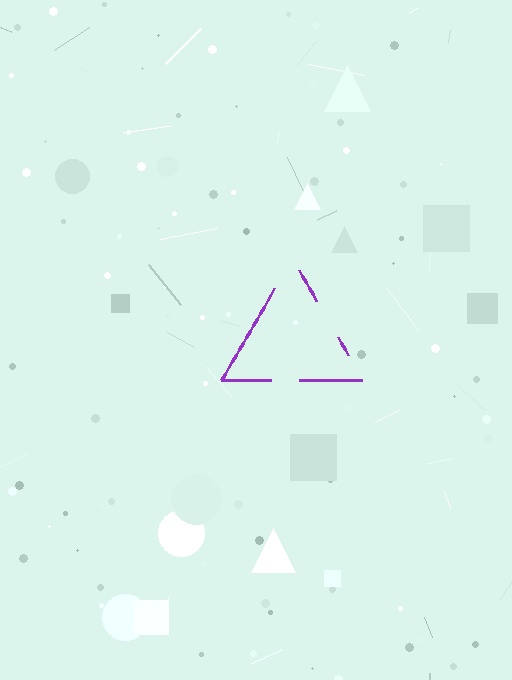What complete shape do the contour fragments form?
The contour fragments form a triangle.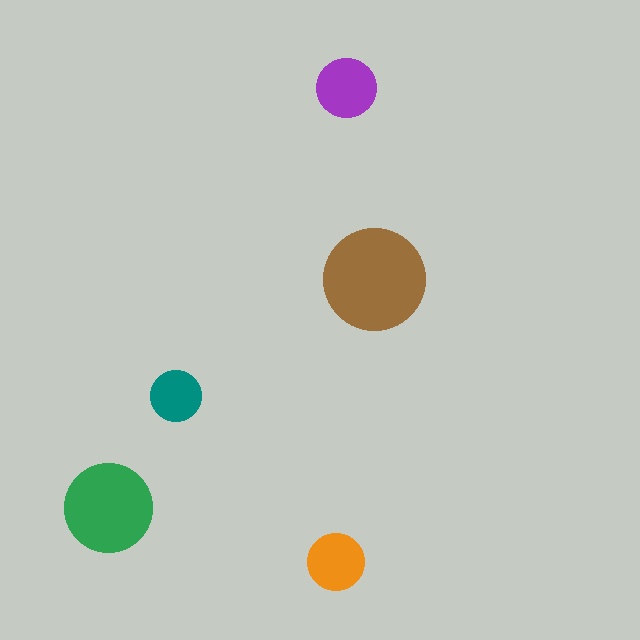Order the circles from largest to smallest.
the brown one, the green one, the purple one, the orange one, the teal one.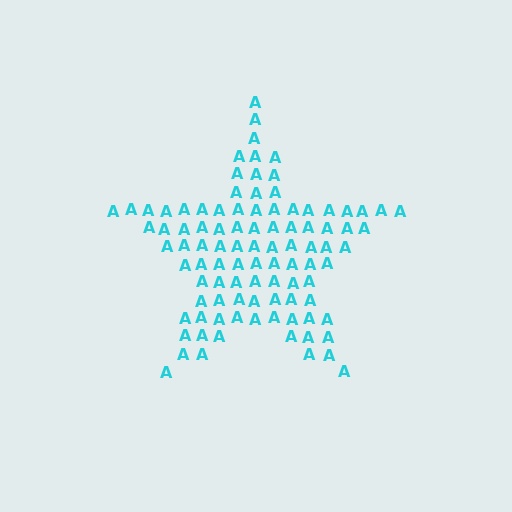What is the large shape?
The large shape is a star.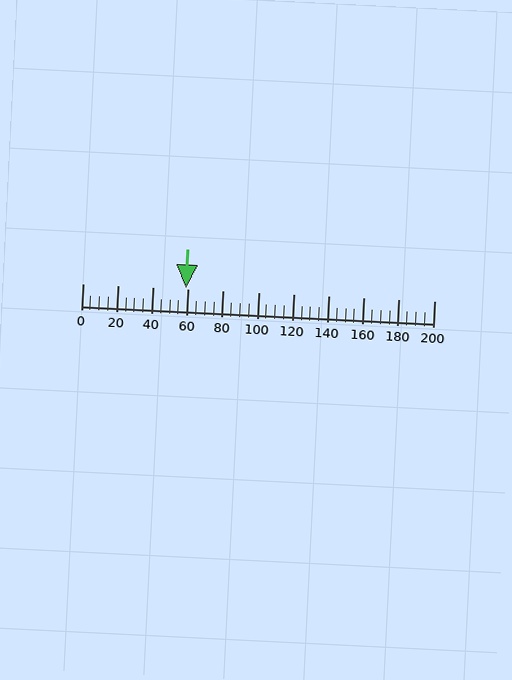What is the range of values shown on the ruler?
The ruler shows values from 0 to 200.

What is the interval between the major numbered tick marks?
The major tick marks are spaced 20 units apart.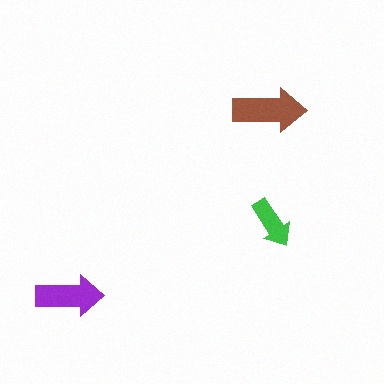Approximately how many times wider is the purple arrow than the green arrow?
About 1.5 times wider.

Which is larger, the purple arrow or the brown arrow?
The brown one.